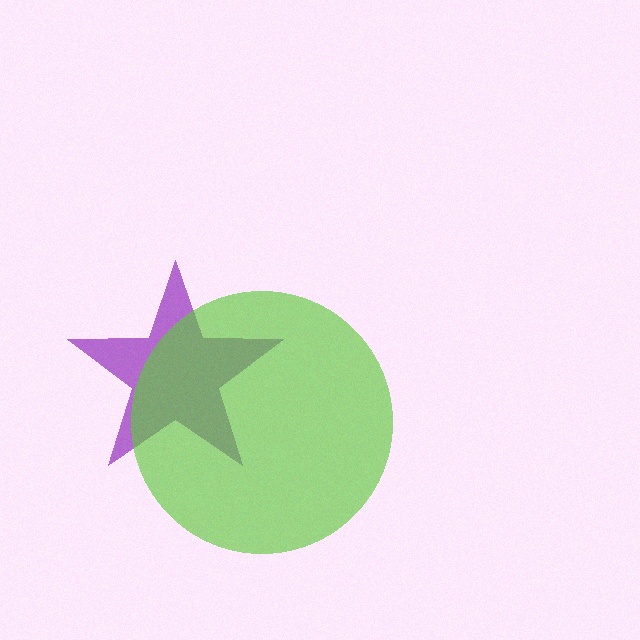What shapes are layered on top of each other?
The layered shapes are: a purple star, a lime circle.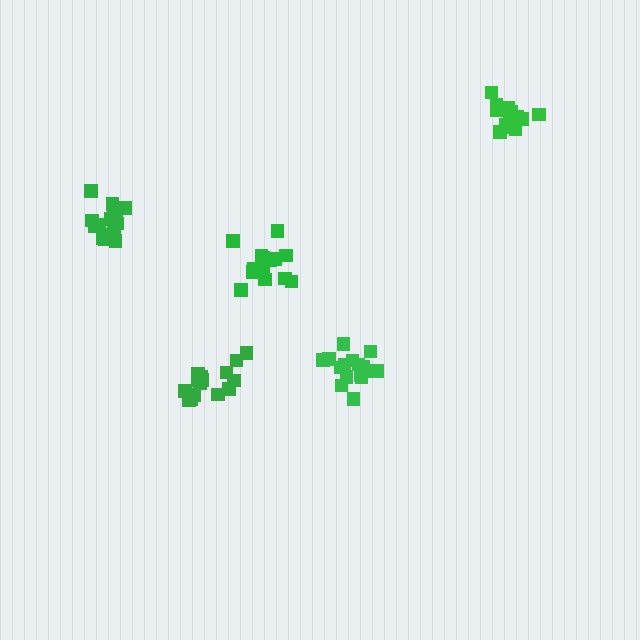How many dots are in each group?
Group 1: 15 dots, Group 2: 16 dots, Group 3: 17 dots, Group 4: 15 dots, Group 5: 16 dots (79 total).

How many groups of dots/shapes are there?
There are 5 groups.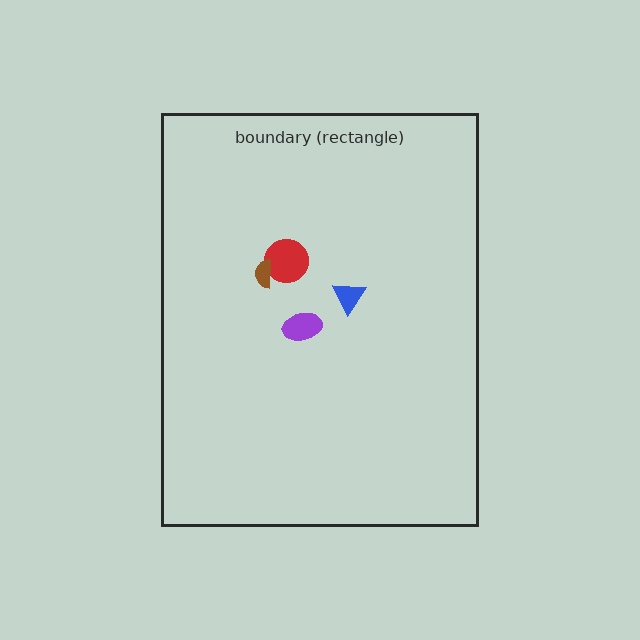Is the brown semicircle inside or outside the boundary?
Inside.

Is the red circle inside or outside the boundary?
Inside.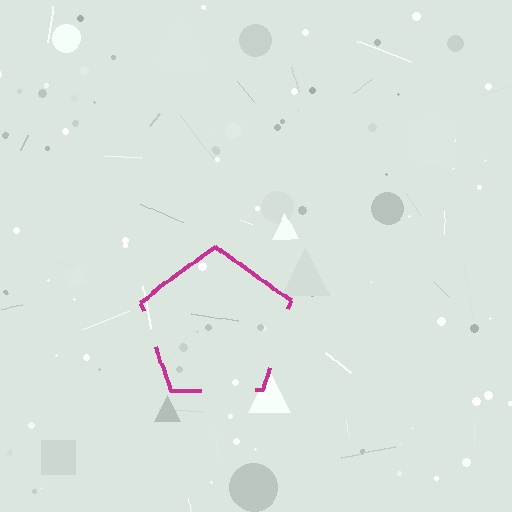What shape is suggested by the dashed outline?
The dashed outline suggests a pentagon.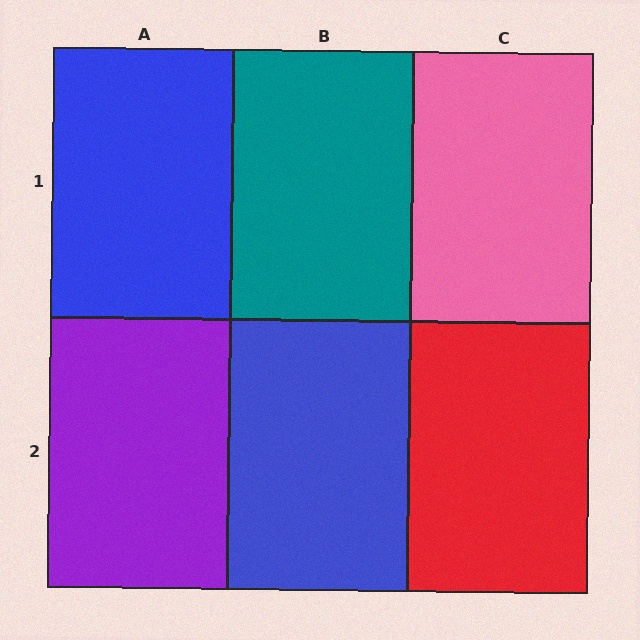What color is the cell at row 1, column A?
Blue.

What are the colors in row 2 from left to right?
Purple, blue, red.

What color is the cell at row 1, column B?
Teal.